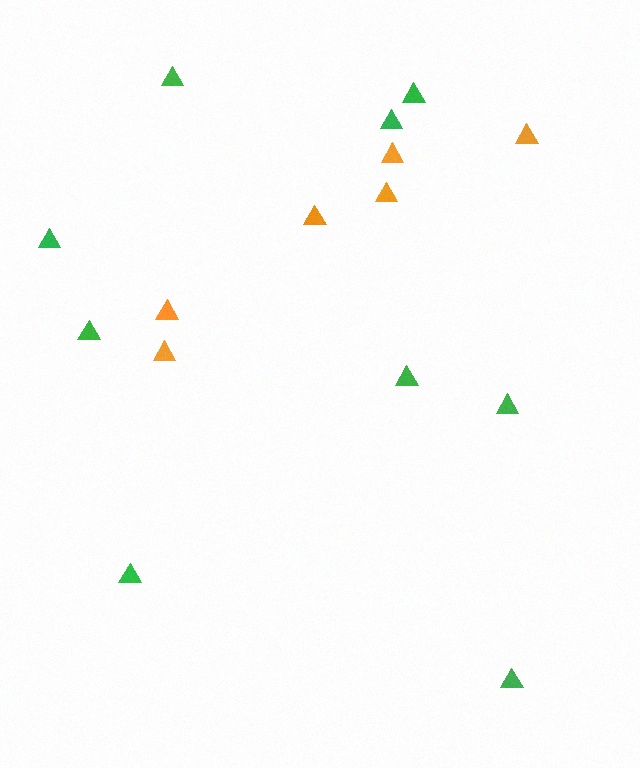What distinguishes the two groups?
There are 2 groups: one group of green triangles (9) and one group of orange triangles (6).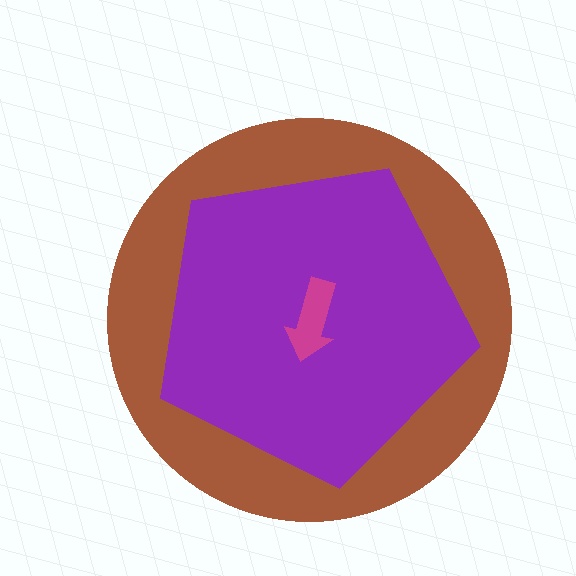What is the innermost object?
The magenta arrow.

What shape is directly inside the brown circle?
The purple pentagon.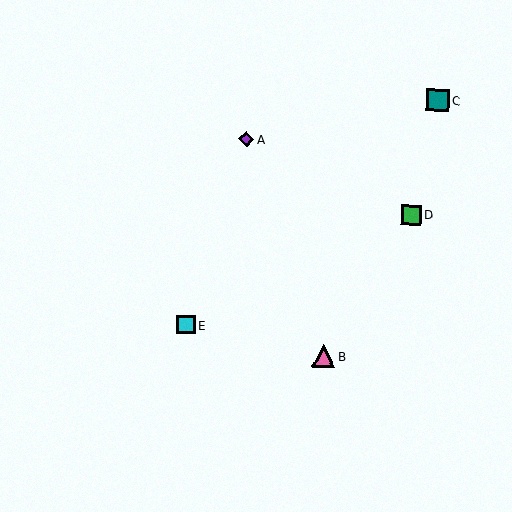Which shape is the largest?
The pink triangle (labeled B) is the largest.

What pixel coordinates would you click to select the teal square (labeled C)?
Click at (438, 100) to select the teal square C.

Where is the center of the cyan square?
The center of the cyan square is at (186, 325).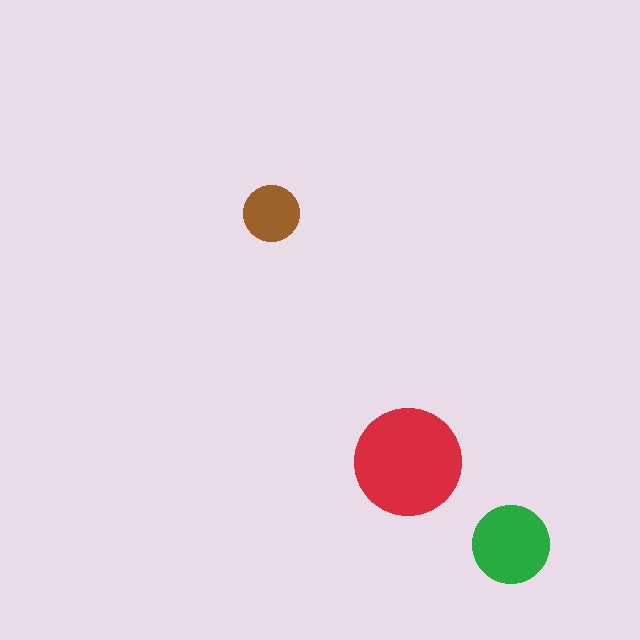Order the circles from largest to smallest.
the red one, the green one, the brown one.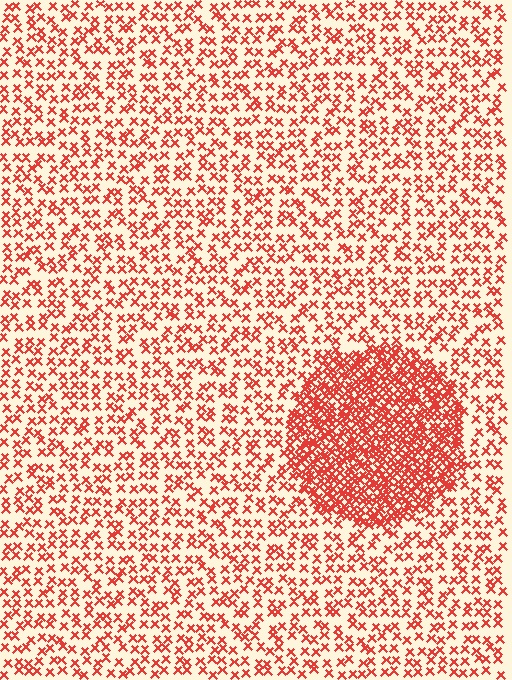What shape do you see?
I see a circle.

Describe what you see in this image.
The image contains small red elements arranged at two different densities. A circle-shaped region is visible where the elements are more densely packed than the surrounding area.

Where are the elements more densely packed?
The elements are more densely packed inside the circle boundary.